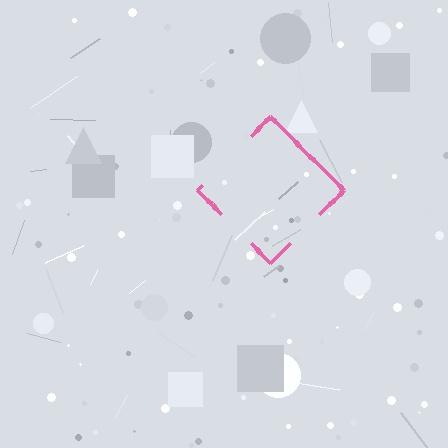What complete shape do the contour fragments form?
The contour fragments form a diamond.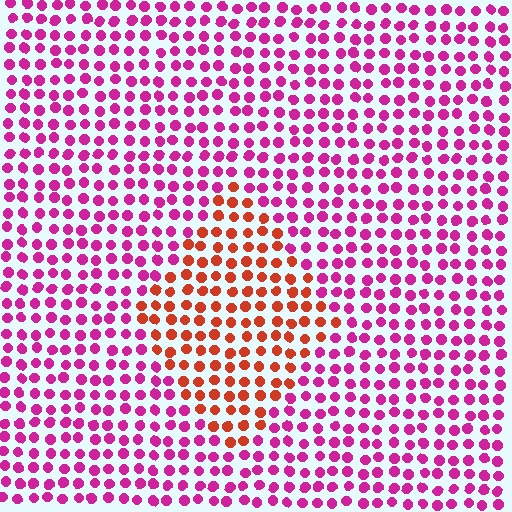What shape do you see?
I see a diamond.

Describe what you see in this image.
The image is filled with small magenta elements in a uniform arrangement. A diamond-shaped region is visible where the elements are tinted to a slightly different hue, forming a subtle color boundary.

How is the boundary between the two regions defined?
The boundary is defined purely by a slight shift in hue (about 51 degrees). Spacing, size, and orientation are identical on both sides.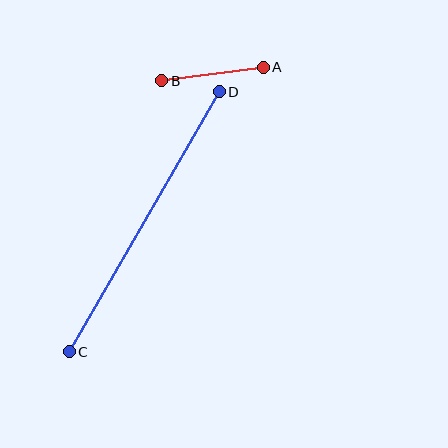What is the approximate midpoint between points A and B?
The midpoint is at approximately (213, 74) pixels.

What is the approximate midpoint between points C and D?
The midpoint is at approximately (144, 222) pixels.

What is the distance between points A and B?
The distance is approximately 102 pixels.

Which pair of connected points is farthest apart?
Points C and D are farthest apart.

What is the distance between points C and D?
The distance is approximately 300 pixels.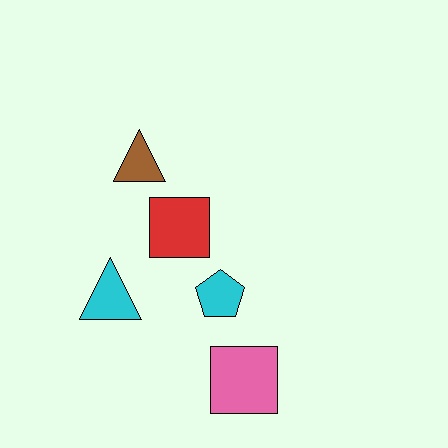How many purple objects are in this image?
There are no purple objects.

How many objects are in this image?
There are 5 objects.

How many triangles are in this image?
There are 2 triangles.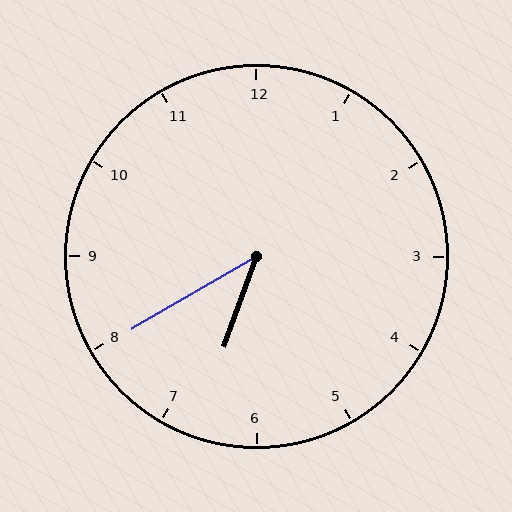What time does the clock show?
6:40.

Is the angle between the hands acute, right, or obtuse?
It is acute.